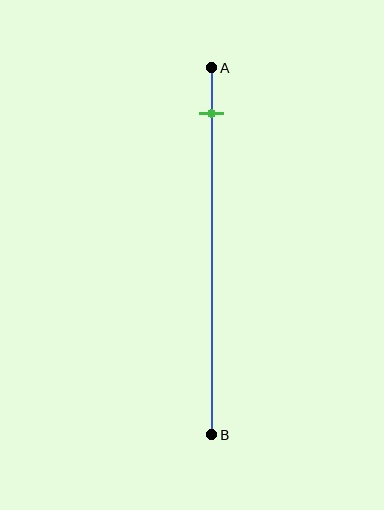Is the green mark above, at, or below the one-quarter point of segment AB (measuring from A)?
The green mark is above the one-quarter point of segment AB.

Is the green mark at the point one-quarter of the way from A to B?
No, the mark is at about 10% from A, not at the 25% one-quarter point.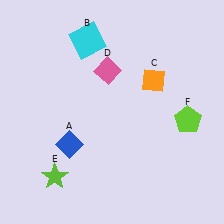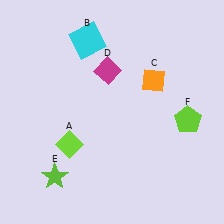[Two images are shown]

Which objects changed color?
A changed from blue to lime. D changed from pink to magenta.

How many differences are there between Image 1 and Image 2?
There are 2 differences between the two images.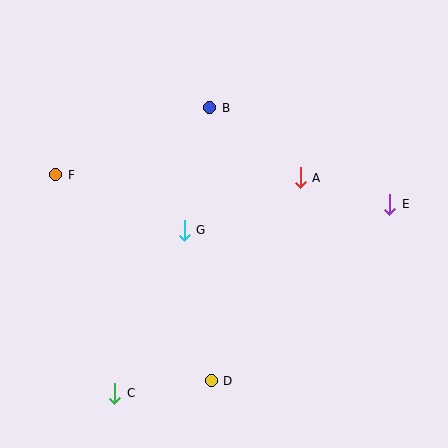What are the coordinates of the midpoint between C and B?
The midpoint between C and B is at (162, 250).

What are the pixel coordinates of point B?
Point B is at (210, 108).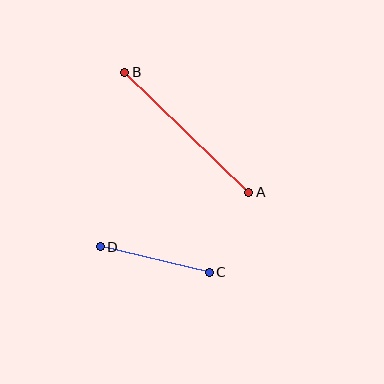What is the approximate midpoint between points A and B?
The midpoint is at approximately (187, 132) pixels.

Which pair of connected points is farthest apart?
Points A and B are farthest apart.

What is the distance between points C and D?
The distance is approximately 112 pixels.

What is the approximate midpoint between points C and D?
The midpoint is at approximately (155, 260) pixels.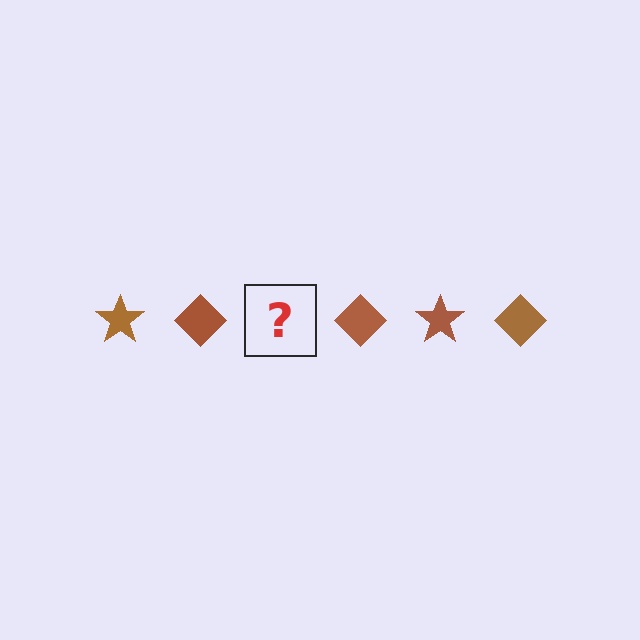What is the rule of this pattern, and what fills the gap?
The rule is that the pattern cycles through star, diamond shapes in brown. The gap should be filled with a brown star.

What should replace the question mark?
The question mark should be replaced with a brown star.